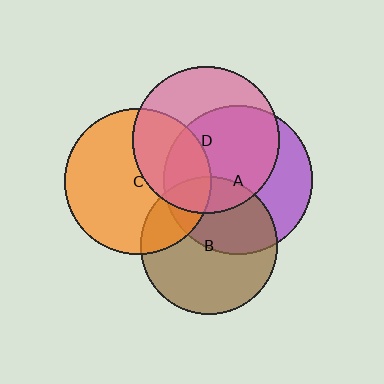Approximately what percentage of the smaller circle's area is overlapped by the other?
Approximately 25%.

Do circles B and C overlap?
Yes.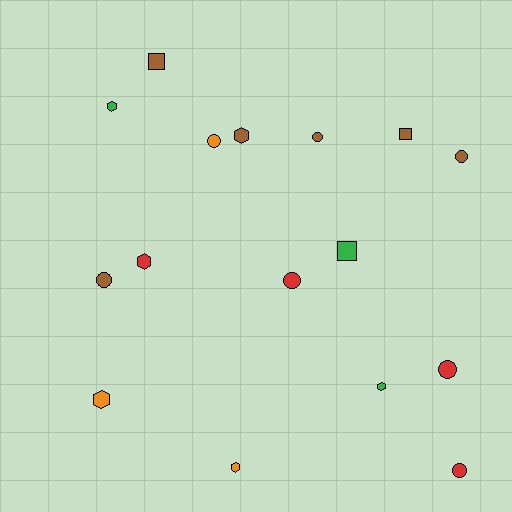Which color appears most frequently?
Brown, with 6 objects.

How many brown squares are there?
There are 2 brown squares.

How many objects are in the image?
There are 16 objects.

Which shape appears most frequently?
Circle, with 7 objects.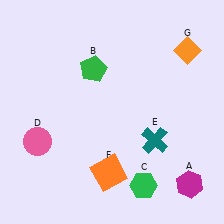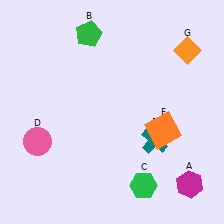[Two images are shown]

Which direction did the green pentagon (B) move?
The green pentagon (B) moved up.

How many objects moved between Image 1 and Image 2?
2 objects moved between the two images.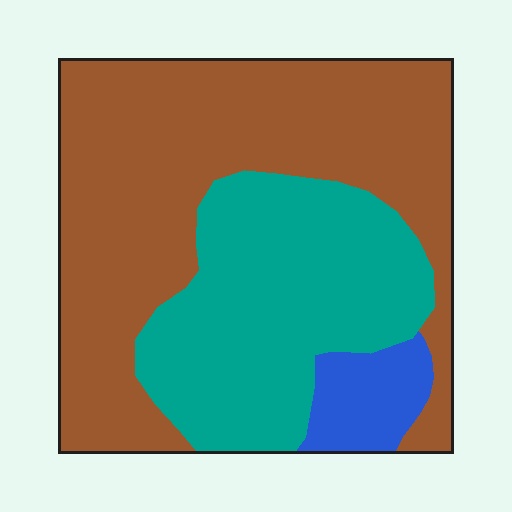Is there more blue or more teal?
Teal.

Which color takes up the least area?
Blue, at roughly 5%.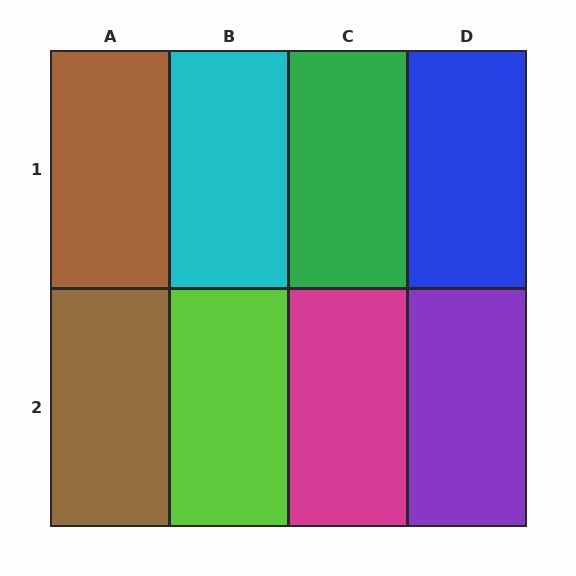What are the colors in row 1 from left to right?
Brown, cyan, green, blue.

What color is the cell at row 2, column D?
Purple.